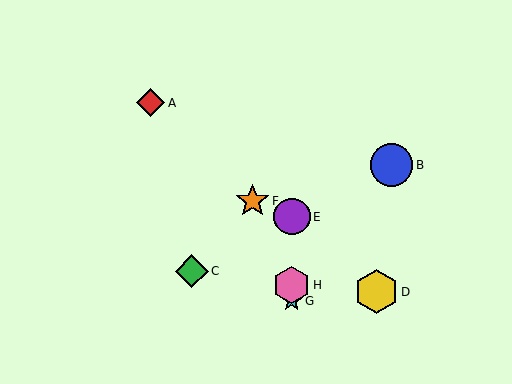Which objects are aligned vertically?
Objects E, G, H are aligned vertically.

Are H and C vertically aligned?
No, H is at x≈292 and C is at x≈192.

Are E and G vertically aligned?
Yes, both are at x≈292.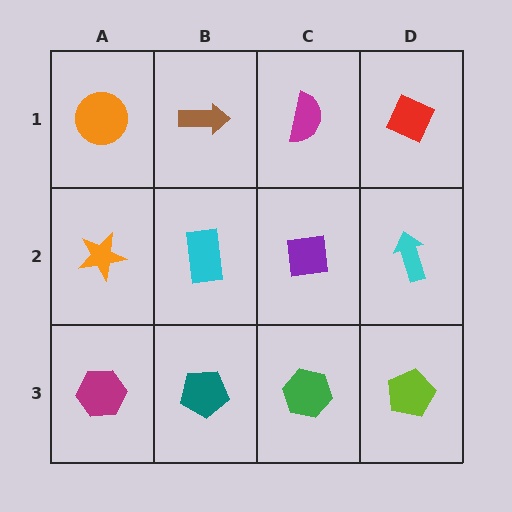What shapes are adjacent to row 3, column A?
An orange star (row 2, column A), a teal pentagon (row 3, column B).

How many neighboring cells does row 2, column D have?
3.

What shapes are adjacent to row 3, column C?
A purple square (row 2, column C), a teal pentagon (row 3, column B), a lime pentagon (row 3, column D).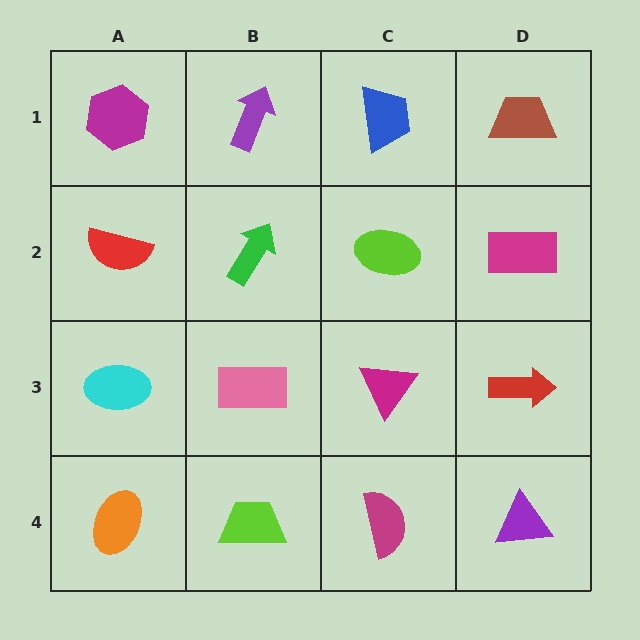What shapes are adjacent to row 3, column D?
A magenta rectangle (row 2, column D), a purple triangle (row 4, column D), a magenta triangle (row 3, column C).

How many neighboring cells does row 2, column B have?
4.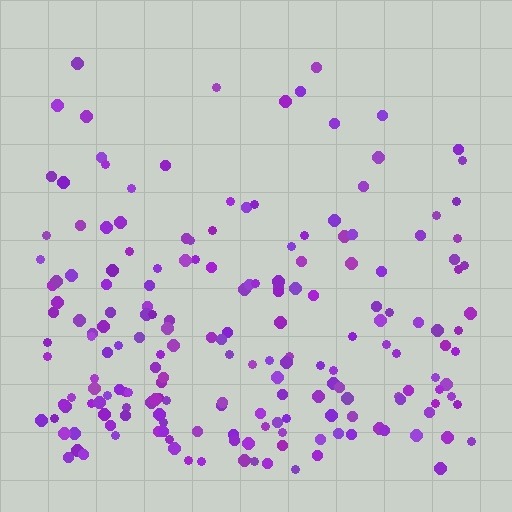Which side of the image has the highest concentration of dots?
The bottom.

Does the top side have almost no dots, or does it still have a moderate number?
Still a moderate number, just noticeably fewer than the bottom.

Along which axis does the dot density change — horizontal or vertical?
Vertical.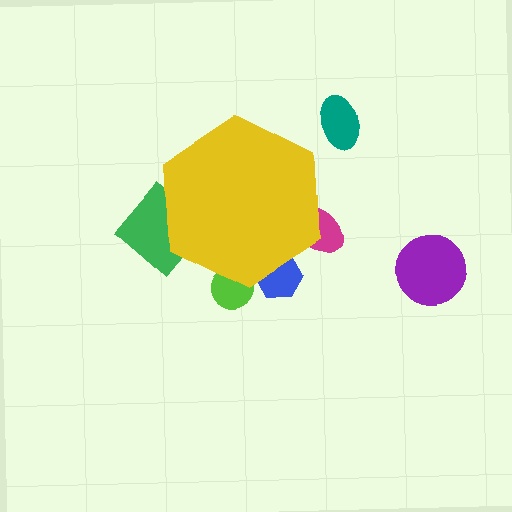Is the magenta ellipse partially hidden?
Yes, the magenta ellipse is partially hidden behind the yellow hexagon.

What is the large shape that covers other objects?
A yellow hexagon.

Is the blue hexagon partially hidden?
Yes, the blue hexagon is partially hidden behind the yellow hexagon.